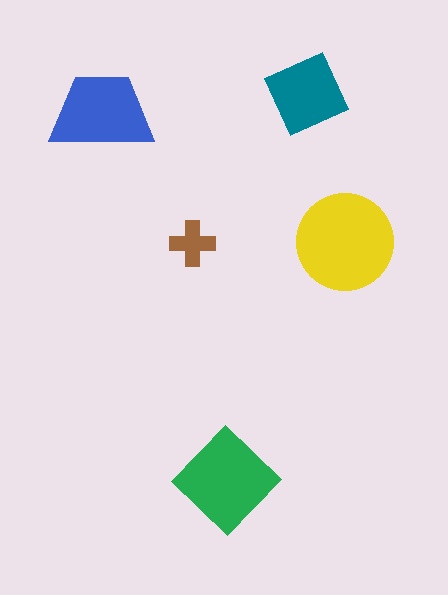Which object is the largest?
The yellow circle.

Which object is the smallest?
The brown cross.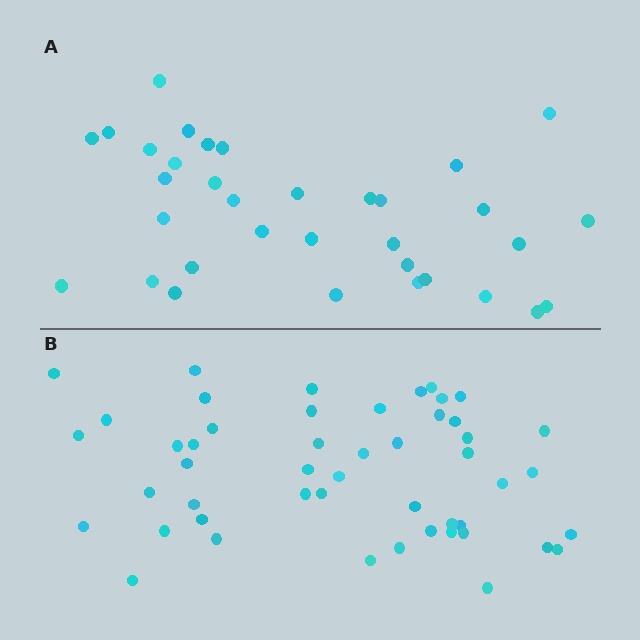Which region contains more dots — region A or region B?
Region B (the bottom region) has more dots.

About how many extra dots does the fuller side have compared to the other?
Region B has approximately 15 more dots than region A.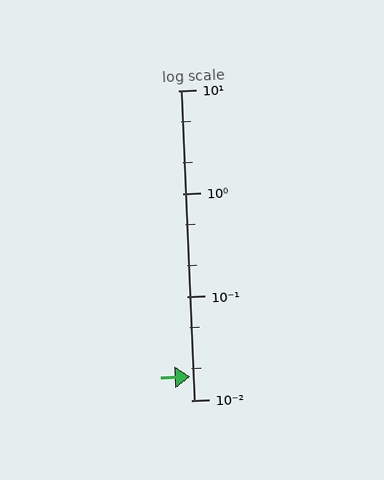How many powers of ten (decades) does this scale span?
The scale spans 3 decades, from 0.01 to 10.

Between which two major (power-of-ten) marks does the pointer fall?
The pointer is between 0.01 and 0.1.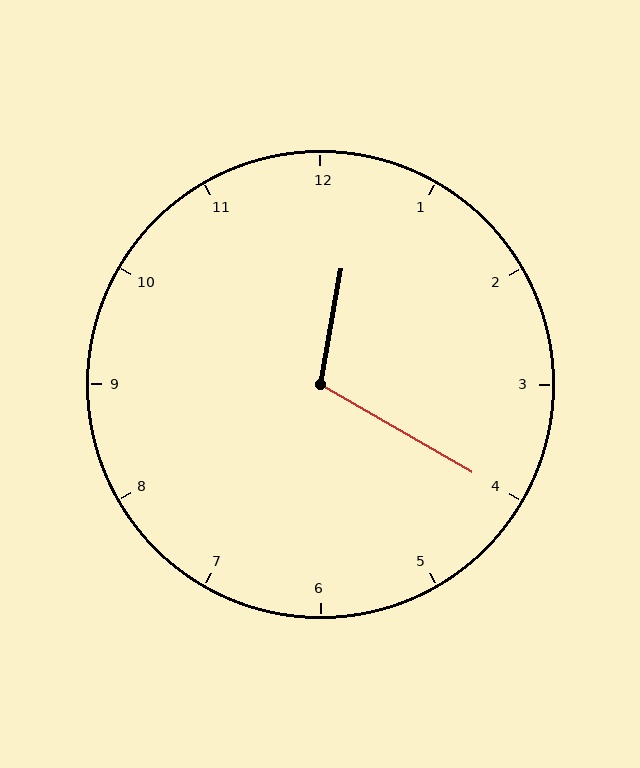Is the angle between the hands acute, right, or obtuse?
It is obtuse.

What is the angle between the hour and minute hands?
Approximately 110 degrees.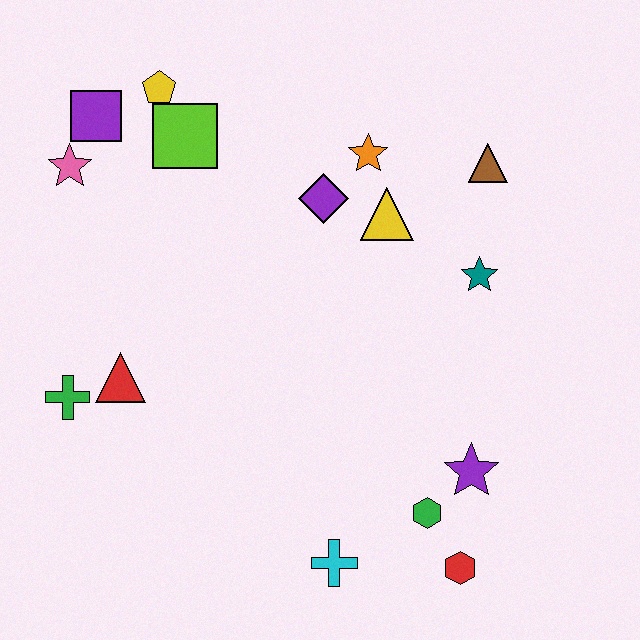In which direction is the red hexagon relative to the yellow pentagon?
The red hexagon is below the yellow pentagon.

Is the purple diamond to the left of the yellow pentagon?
No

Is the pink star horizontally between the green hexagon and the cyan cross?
No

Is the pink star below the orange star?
Yes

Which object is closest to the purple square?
The pink star is closest to the purple square.